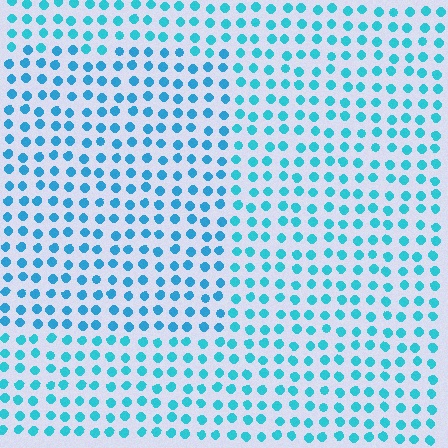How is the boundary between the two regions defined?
The boundary is defined purely by a slight shift in hue (about 15 degrees). Spacing, size, and orientation are identical on both sides.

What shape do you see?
I see a rectangle.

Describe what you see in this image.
The image is filled with small cyan elements in a uniform arrangement. A rectangle-shaped region is visible where the elements are tinted to a slightly different hue, forming a subtle color boundary.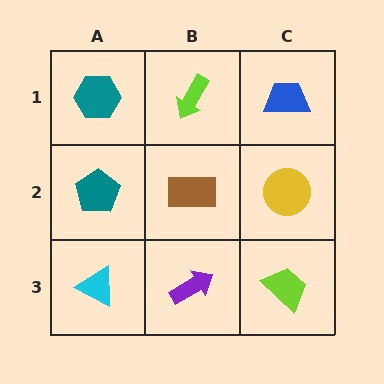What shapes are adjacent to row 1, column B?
A brown rectangle (row 2, column B), a teal hexagon (row 1, column A), a blue trapezoid (row 1, column C).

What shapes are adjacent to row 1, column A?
A teal pentagon (row 2, column A), a lime arrow (row 1, column B).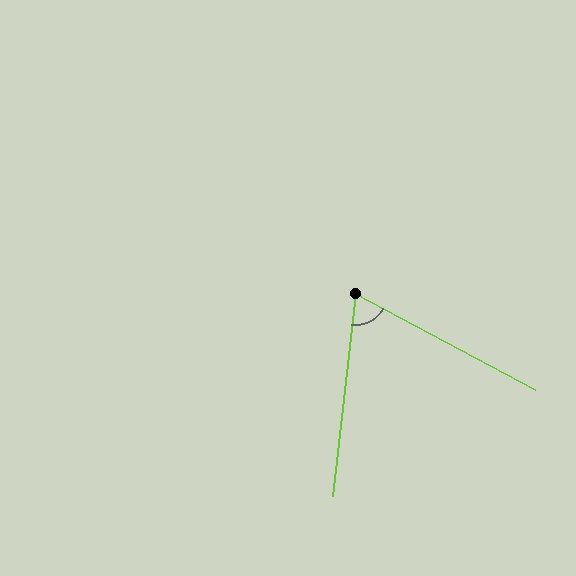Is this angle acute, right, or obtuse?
It is acute.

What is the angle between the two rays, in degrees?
Approximately 68 degrees.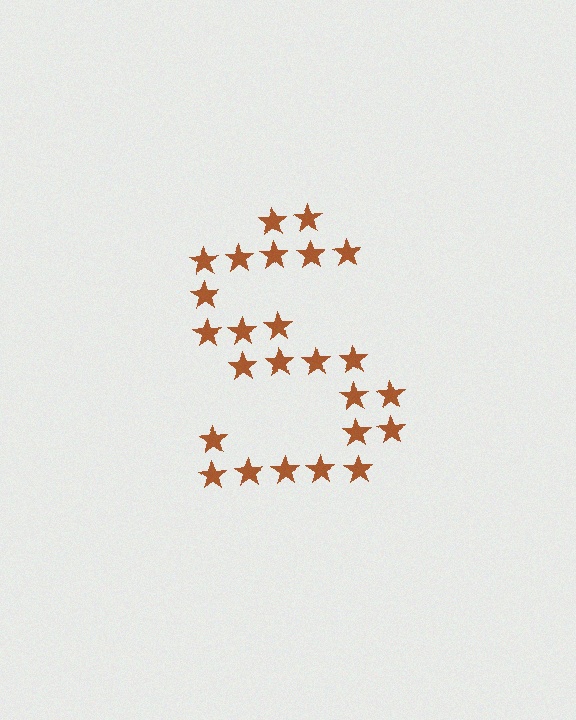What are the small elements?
The small elements are stars.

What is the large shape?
The large shape is the letter S.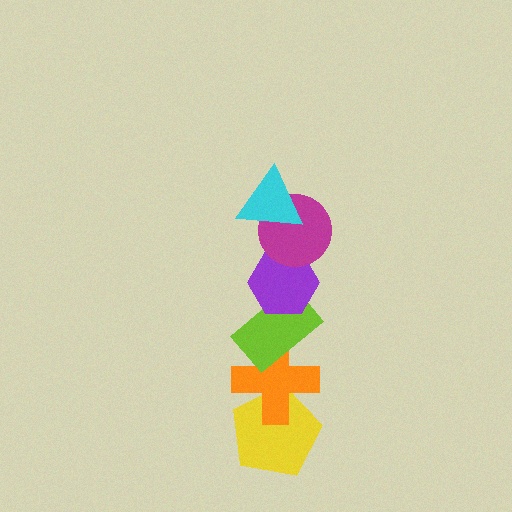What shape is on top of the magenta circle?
The cyan triangle is on top of the magenta circle.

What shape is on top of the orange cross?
The lime rectangle is on top of the orange cross.